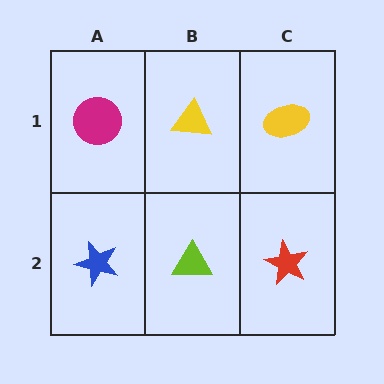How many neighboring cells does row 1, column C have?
2.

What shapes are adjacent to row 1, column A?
A blue star (row 2, column A), a yellow triangle (row 1, column B).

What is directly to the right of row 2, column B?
A red star.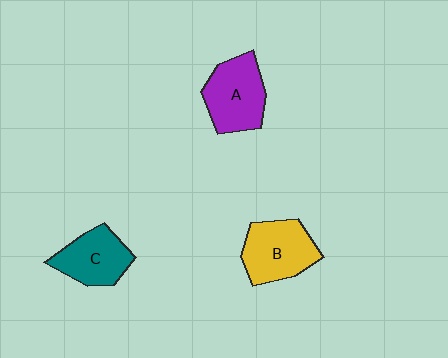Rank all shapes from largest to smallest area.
From largest to smallest: B (yellow), A (purple), C (teal).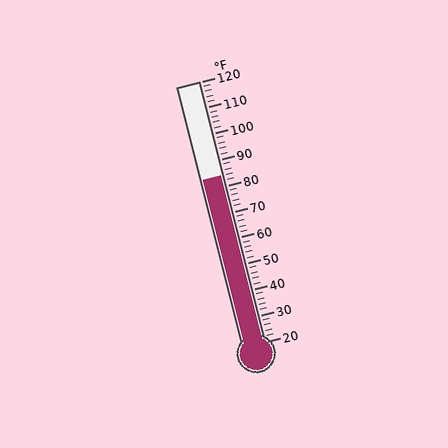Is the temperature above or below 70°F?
The temperature is above 70°F.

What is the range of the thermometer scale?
The thermometer scale ranges from 20°F to 120°F.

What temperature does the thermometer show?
The thermometer shows approximately 84°F.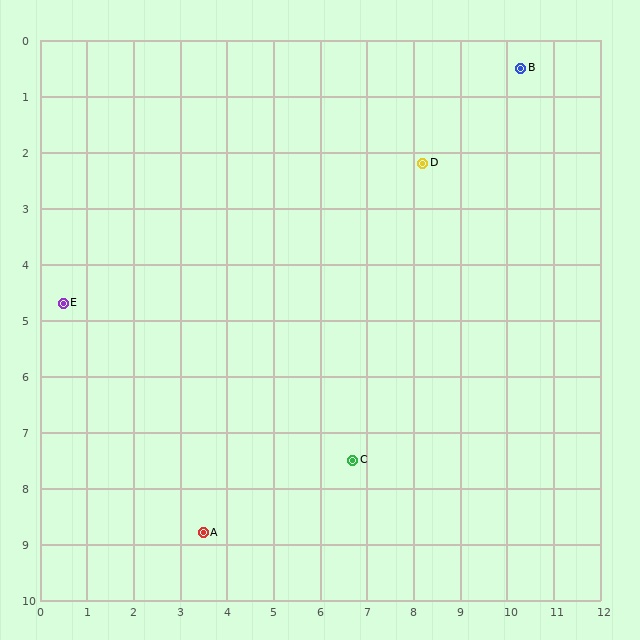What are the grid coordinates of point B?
Point B is at approximately (10.3, 0.5).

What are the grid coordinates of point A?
Point A is at approximately (3.5, 8.8).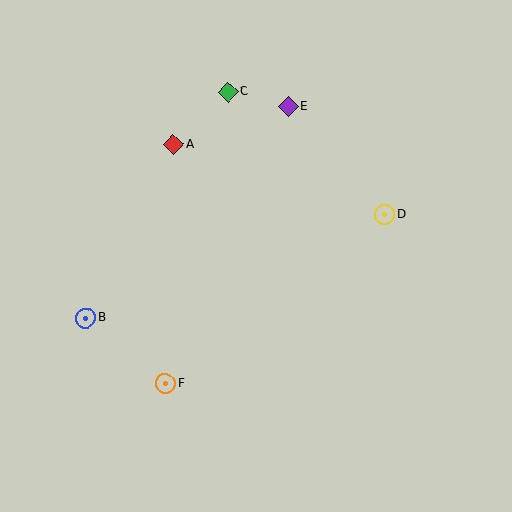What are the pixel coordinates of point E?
Point E is at (288, 107).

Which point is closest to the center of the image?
Point D at (385, 215) is closest to the center.